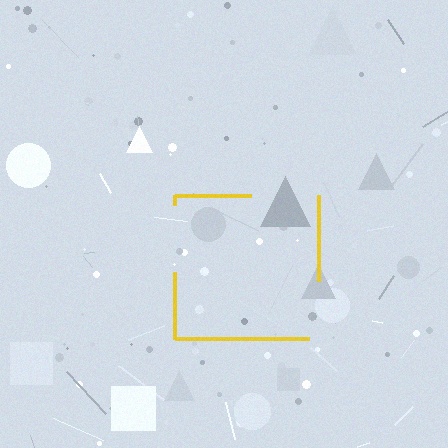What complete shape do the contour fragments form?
The contour fragments form a square.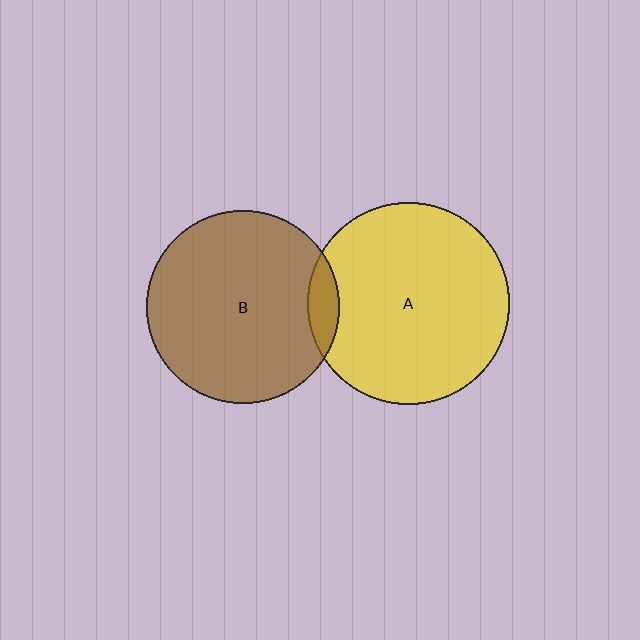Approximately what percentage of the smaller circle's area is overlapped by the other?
Approximately 10%.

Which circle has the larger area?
Circle A (yellow).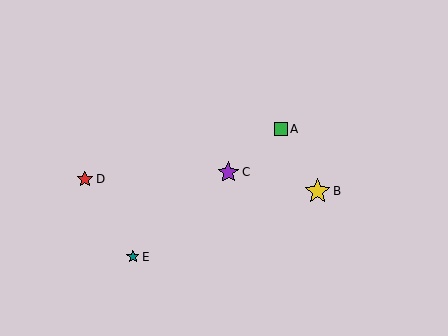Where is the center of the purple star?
The center of the purple star is at (228, 172).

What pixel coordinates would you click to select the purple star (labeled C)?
Click at (228, 172) to select the purple star C.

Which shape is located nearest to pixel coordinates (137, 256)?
The teal star (labeled E) at (133, 257) is nearest to that location.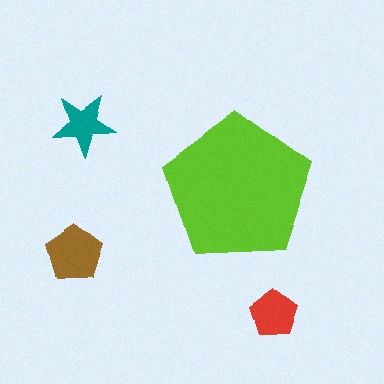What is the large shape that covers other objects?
A lime pentagon.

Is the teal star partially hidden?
No, the teal star is fully visible.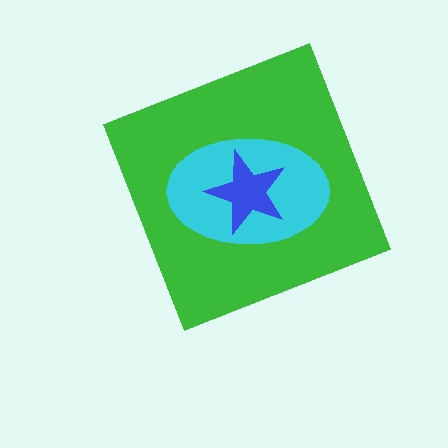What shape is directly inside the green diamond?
The cyan ellipse.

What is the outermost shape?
The green diamond.